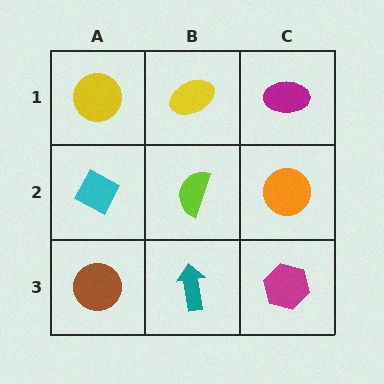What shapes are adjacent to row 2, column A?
A yellow circle (row 1, column A), a brown circle (row 3, column A), a lime semicircle (row 2, column B).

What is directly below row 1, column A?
A cyan diamond.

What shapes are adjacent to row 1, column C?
An orange circle (row 2, column C), a yellow ellipse (row 1, column B).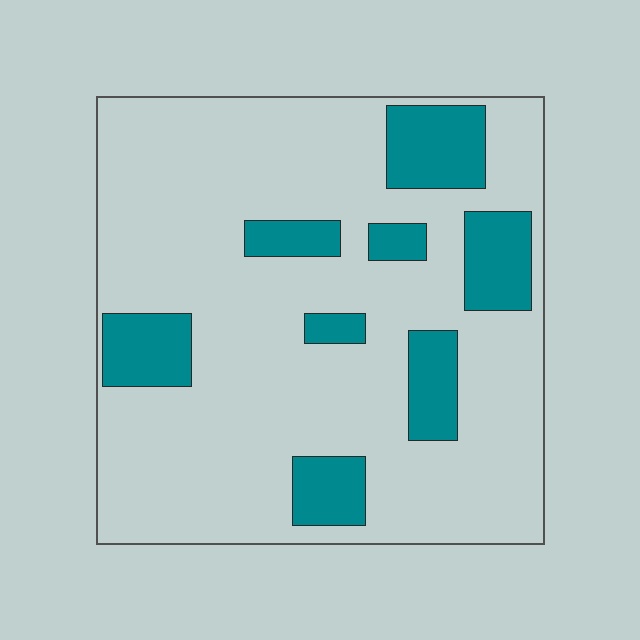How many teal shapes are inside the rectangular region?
8.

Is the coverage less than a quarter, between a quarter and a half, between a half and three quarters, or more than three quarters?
Less than a quarter.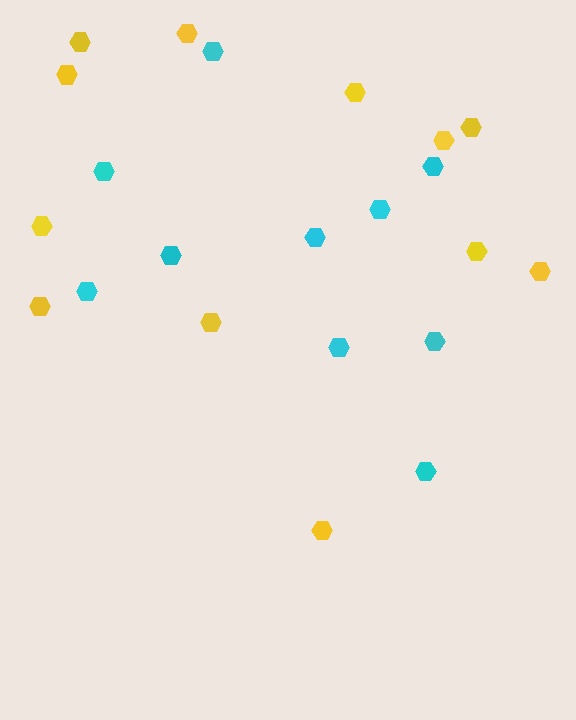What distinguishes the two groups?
There are 2 groups: one group of yellow hexagons (12) and one group of cyan hexagons (10).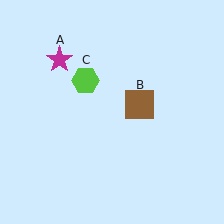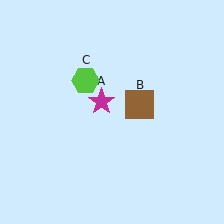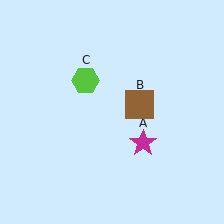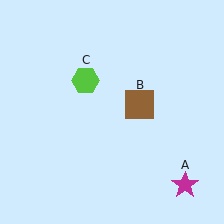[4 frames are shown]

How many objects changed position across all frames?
1 object changed position: magenta star (object A).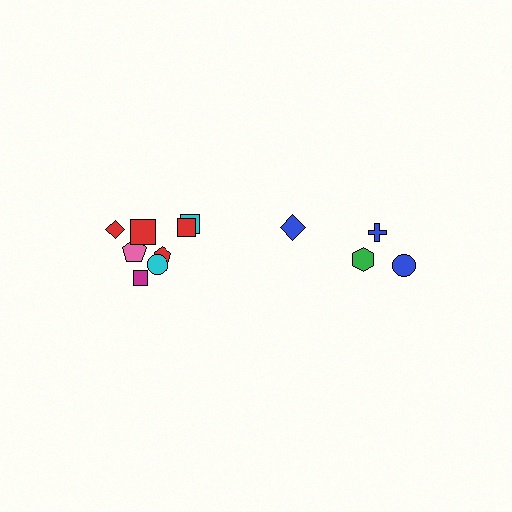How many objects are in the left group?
There are 8 objects.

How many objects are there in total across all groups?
There are 12 objects.